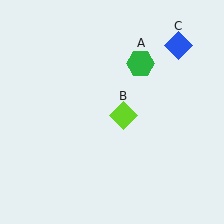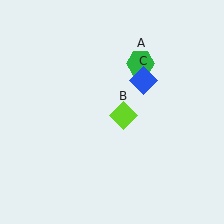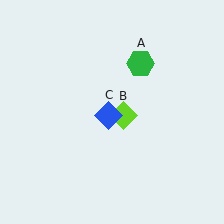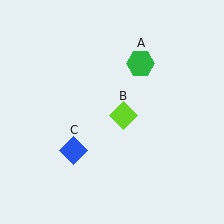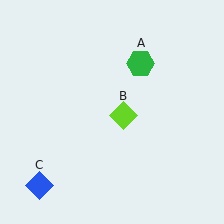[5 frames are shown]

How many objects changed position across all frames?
1 object changed position: blue diamond (object C).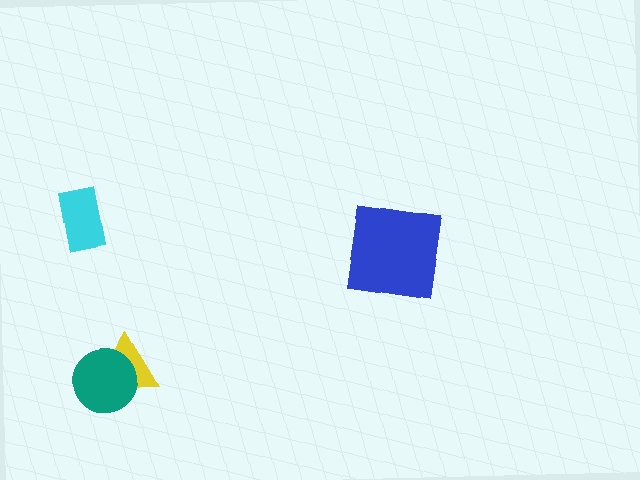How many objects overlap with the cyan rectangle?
0 objects overlap with the cyan rectangle.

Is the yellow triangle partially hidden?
Yes, it is partially covered by another shape.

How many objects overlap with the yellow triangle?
1 object overlaps with the yellow triangle.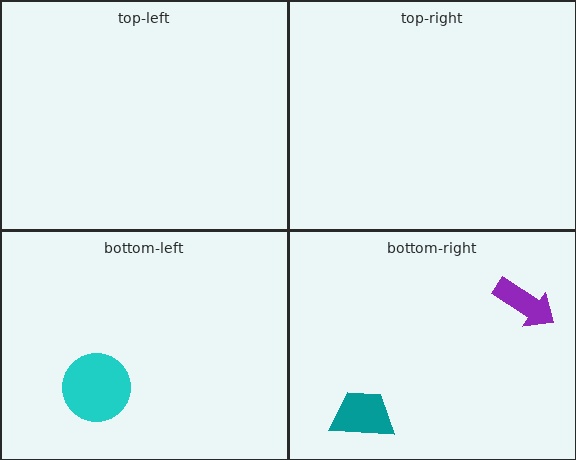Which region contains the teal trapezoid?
The bottom-right region.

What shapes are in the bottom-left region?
The cyan circle.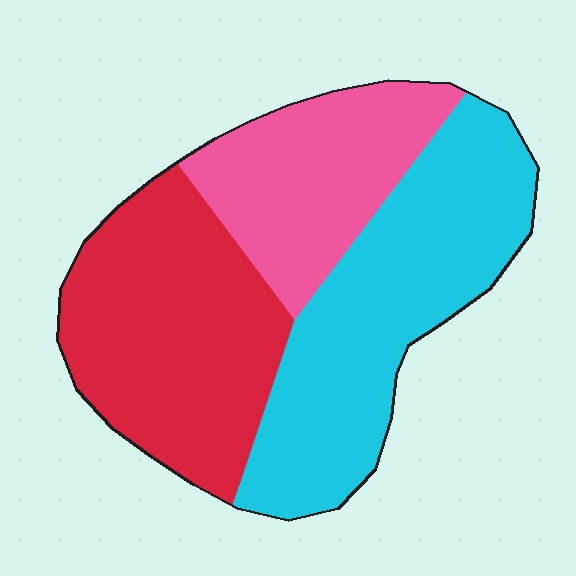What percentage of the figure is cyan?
Cyan takes up about two fifths (2/5) of the figure.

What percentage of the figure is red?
Red takes up about three eighths (3/8) of the figure.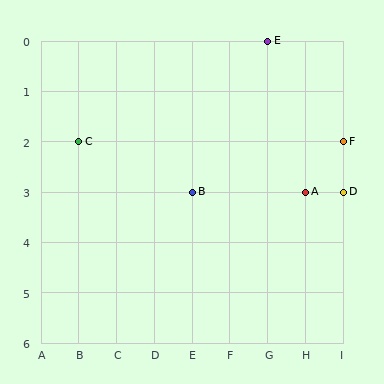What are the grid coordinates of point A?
Point A is at grid coordinates (H, 3).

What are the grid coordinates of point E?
Point E is at grid coordinates (G, 0).